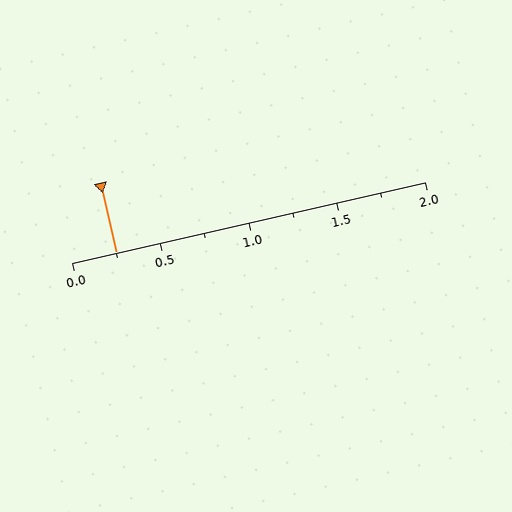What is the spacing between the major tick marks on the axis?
The major ticks are spaced 0.5 apart.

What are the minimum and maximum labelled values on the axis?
The axis runs from 0.0 to 2.0.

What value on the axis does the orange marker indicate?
The marker indicates approximately 0.25.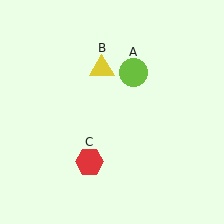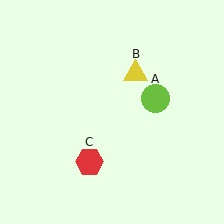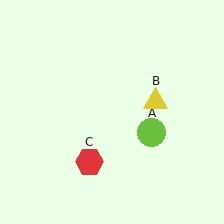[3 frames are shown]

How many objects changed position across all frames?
2 objects changed position: lime circle (object A), yellow triangle (object B).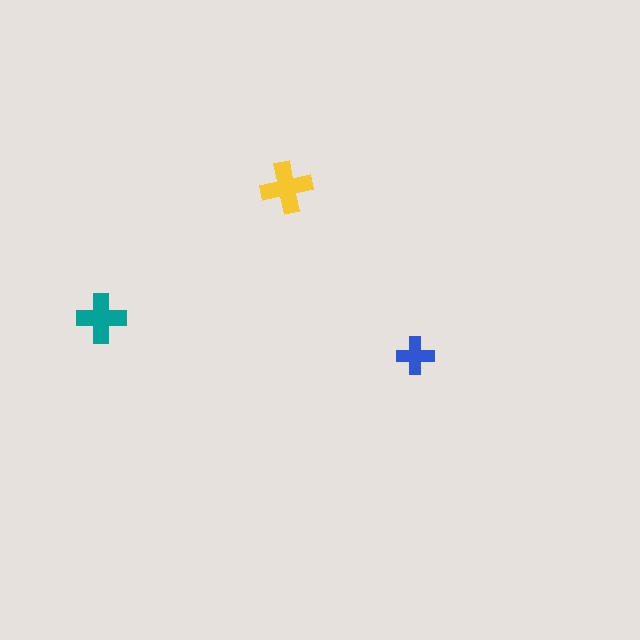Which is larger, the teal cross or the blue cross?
The teal one.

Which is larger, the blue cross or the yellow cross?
The yellow one.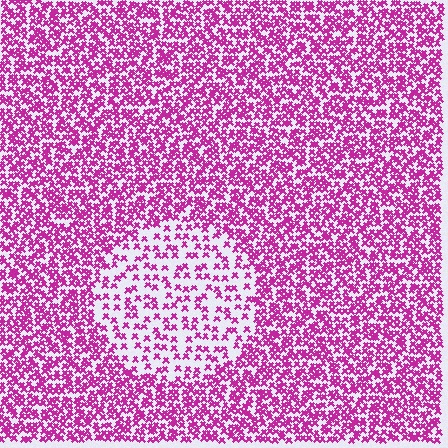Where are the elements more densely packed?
The elements are more densely packed outside the circle boundary.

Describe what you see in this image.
The image contains small magenta elements arranged at two different densities. A circle-shaped region is visible where the elements are less densely packed than the surrounding area.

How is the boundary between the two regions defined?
The boundary is defined by a change in element density (approximately 2.3x ratio). All elements are the same color, size, and shape.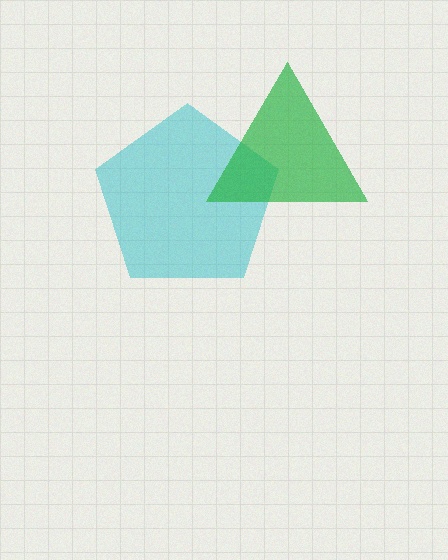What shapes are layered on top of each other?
The layered shapes are: a cyan pentagon, a green triangle.